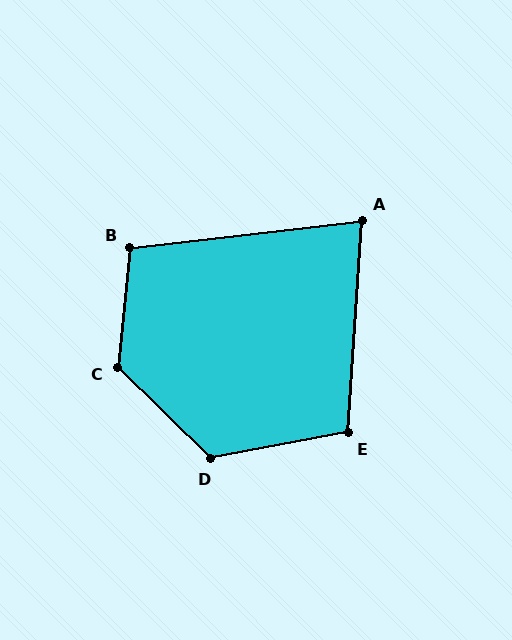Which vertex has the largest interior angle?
C, at approximately 129 degrees.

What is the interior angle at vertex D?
Approximately 125 degrees (obtuse).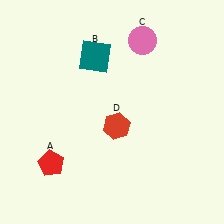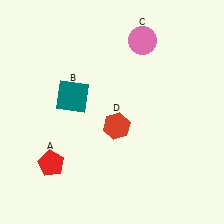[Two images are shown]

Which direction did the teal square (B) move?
The teal square (B) moved down.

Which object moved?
The teal square (B) moved down.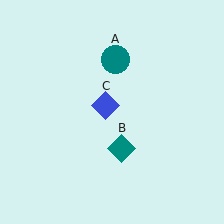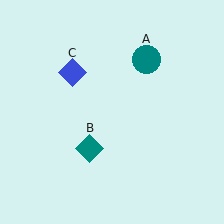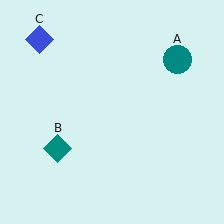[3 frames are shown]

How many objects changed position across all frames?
3 objects changed position: teal circle (object A), teal diamond (object B), blue diamond (object C).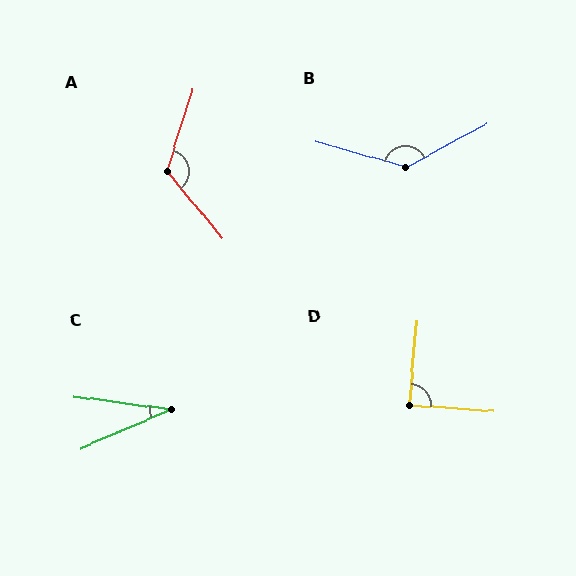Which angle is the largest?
B, at approximately 137 degrees.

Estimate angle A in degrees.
Approximately 123 degrees.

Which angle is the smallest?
C, at approximately 30 degrees.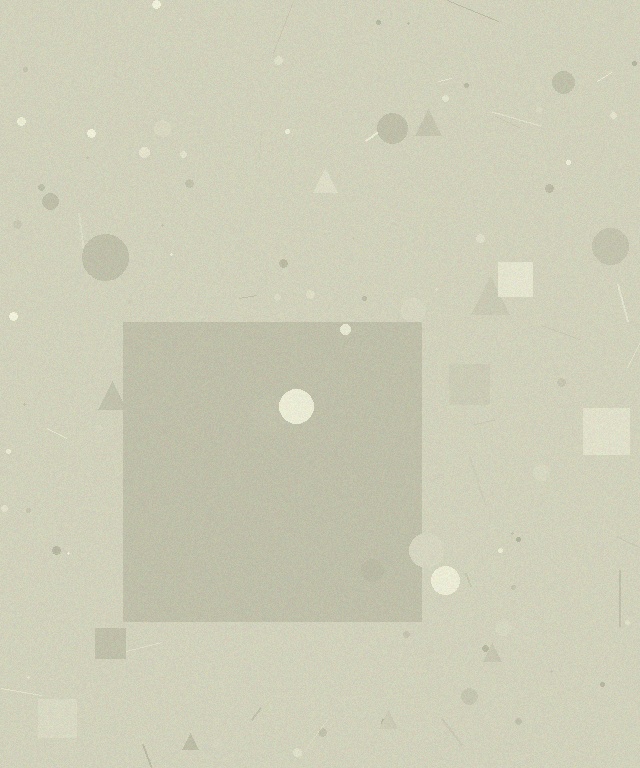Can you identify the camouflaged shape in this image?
The camouflaged shape is a square.